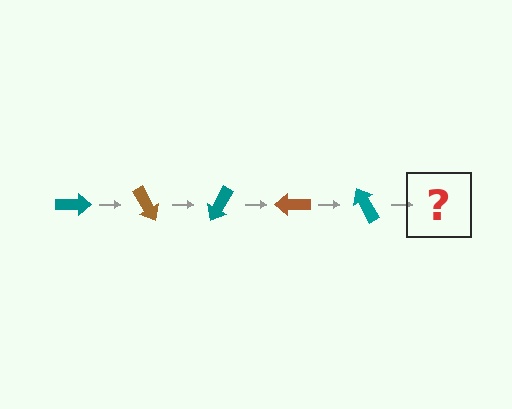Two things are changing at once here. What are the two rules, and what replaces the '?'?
The two rules are that it rotates 60 degrees each step and the color cycles through teal and brown. The '?' should be a brown arrow, rotated 300 degrees from the start.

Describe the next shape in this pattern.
It should be a brown arrow, rotated 300 degrees from the start.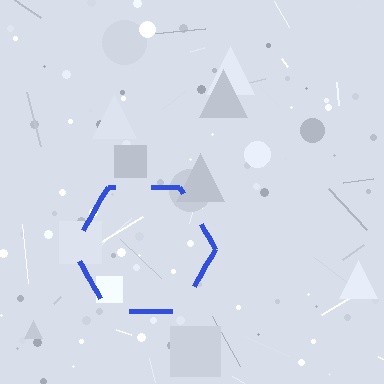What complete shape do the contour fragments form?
The contour fragments form a hexagon.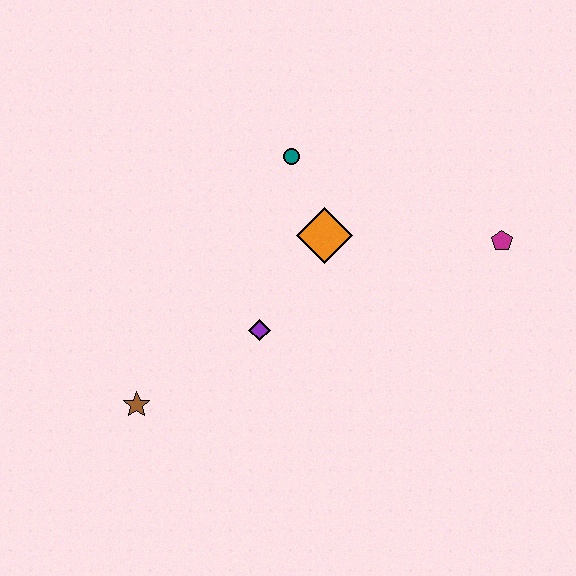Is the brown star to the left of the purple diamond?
Yes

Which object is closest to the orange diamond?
The teal circle is closest to the orange diamond.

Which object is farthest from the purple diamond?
The magenta pentagon is farthest from the purple diamond.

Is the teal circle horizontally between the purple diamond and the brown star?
No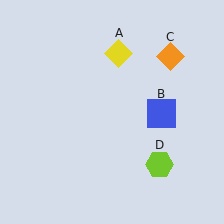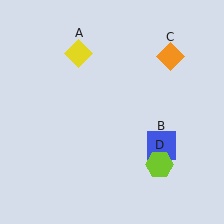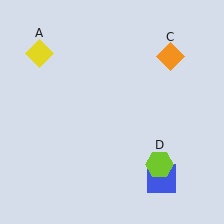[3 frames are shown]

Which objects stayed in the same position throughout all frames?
Orange diamond (object C) and lime hexagon (object D) remained stationary.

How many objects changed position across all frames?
2 objects changed position: yellow diamond (object A), blue square (object B).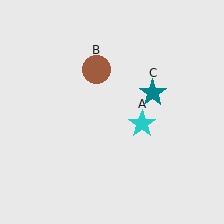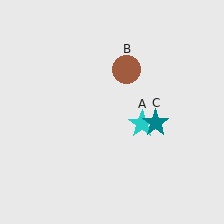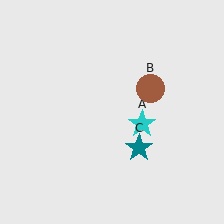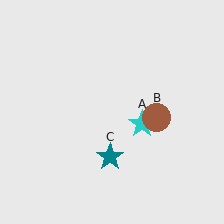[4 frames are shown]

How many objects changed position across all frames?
2 objects changed position: brown circle (object B), teal star (object C).